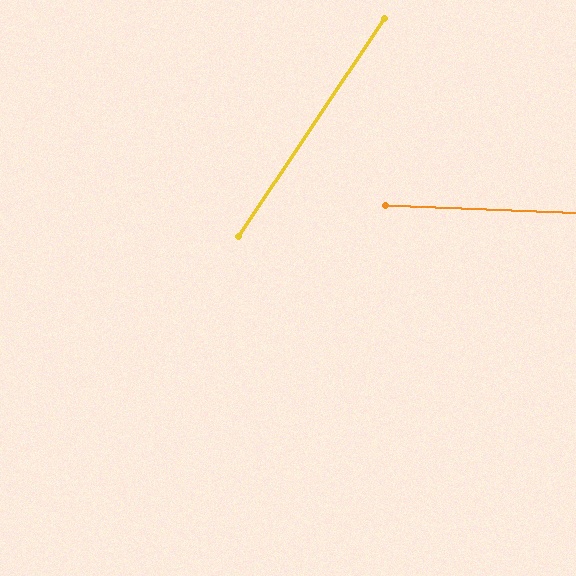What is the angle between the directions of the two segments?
Approximately 59 degrees.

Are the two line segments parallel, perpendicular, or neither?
Neither parallel nor perpendicular — they differ by about 59°.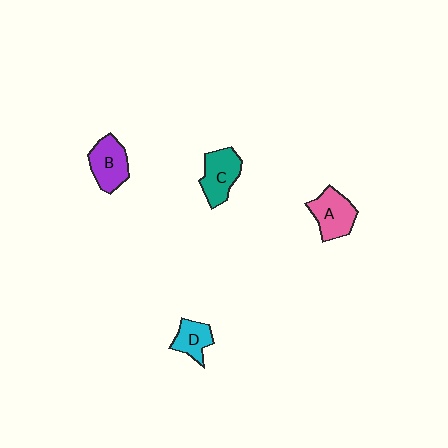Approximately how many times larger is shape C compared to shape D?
Approximately 1.4 times.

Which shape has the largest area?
Shape A (pink).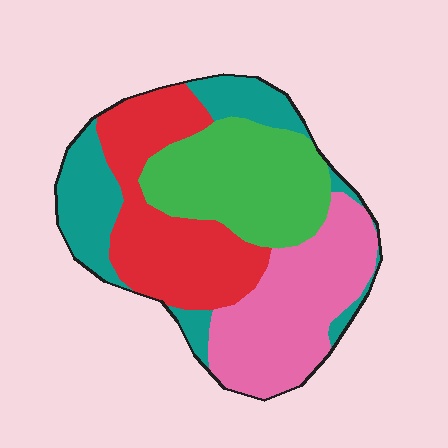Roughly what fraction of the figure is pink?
Pink covers 27% of the figure.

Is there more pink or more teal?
Pink.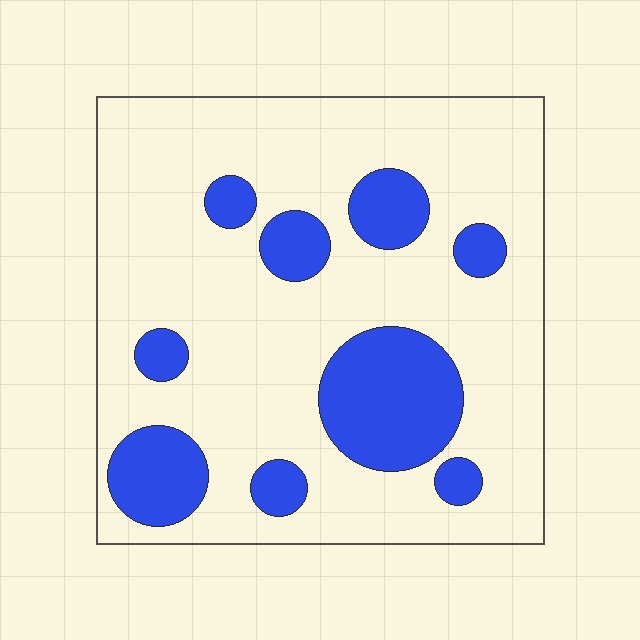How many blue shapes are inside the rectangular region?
9.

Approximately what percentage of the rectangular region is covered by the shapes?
Approximately 25%.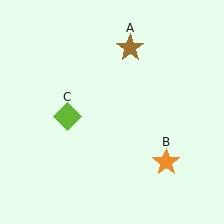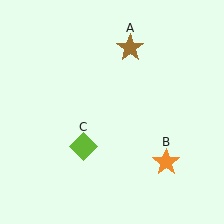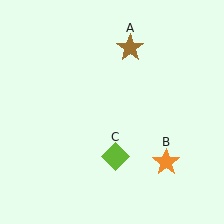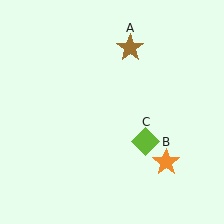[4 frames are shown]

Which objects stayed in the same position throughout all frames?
Brown star (object A) and orange star (object B) remained stationary.